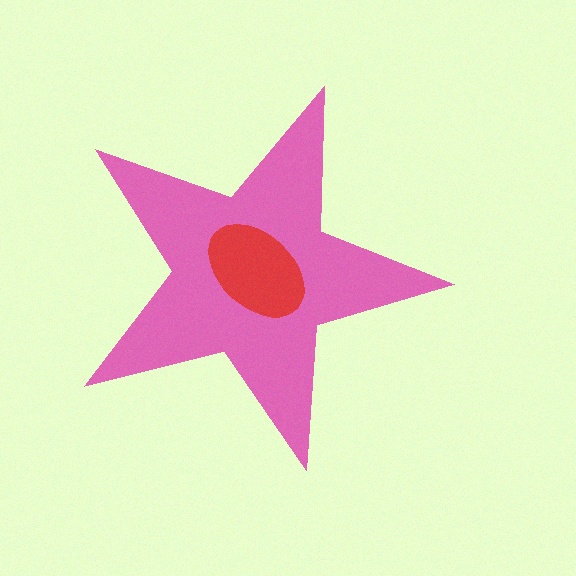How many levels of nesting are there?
2.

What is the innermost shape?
The red ellipse.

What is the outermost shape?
The pink star.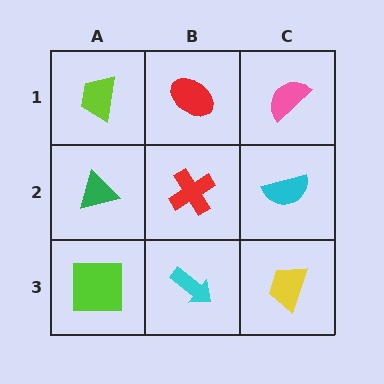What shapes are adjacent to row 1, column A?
A green triangle (row 2, column A), a red ellipse (row 1, column B).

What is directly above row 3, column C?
A cyan semicircle.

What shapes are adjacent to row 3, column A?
A green triangle (row 2, column A), a cyan arrow (row 3, column B).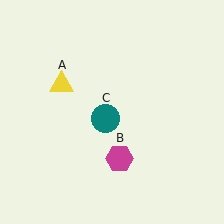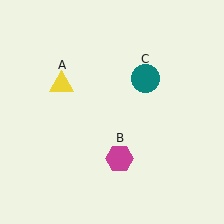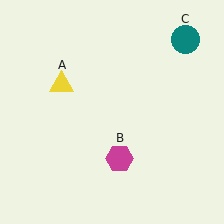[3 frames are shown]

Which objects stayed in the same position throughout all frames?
Yellow triangle (object A) and magenta hexagon (object B) remained stationary.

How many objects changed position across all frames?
1 object changed position: teal circle (object C).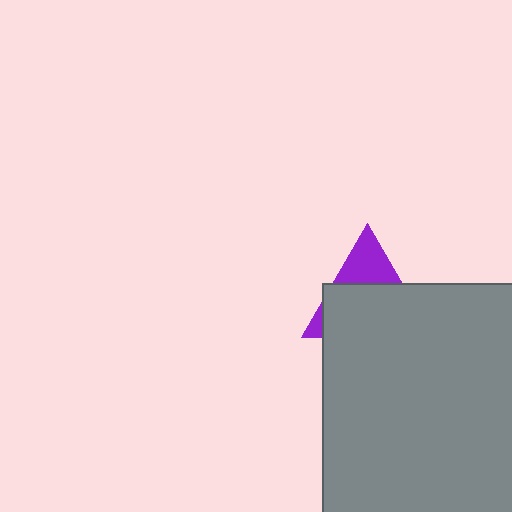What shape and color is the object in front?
The object in front is a gray square.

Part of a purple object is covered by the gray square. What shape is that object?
It is a triangle.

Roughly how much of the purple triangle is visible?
A small part of it is visible (roughly 33%).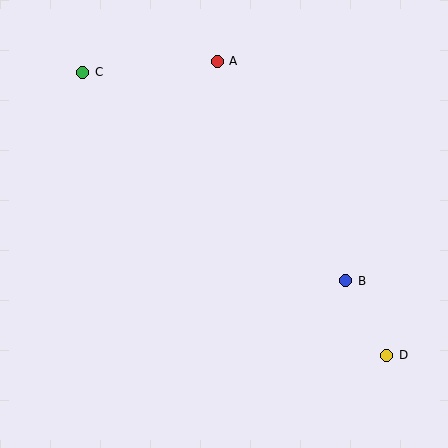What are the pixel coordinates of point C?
Point C is at (83, 72).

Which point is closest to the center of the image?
Point B at (346, 281) is closest to the center.